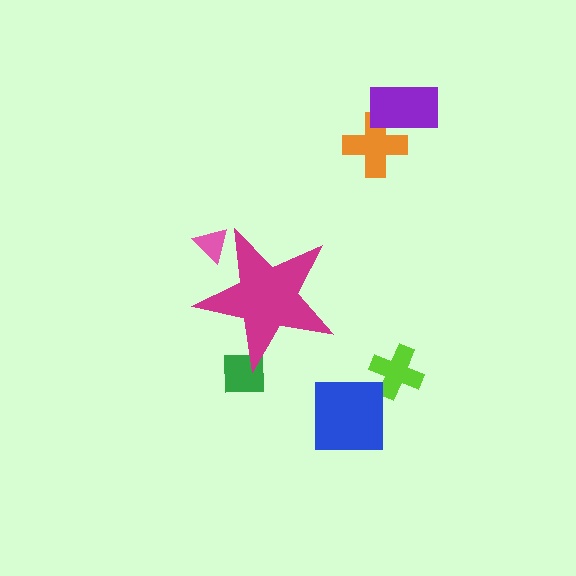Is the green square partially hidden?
Yes, the green square is partially hidden behind the magenta star.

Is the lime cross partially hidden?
No, the lime cross is fully visible.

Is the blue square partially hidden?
No, the blue square is fully visible.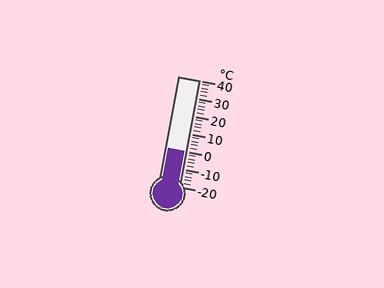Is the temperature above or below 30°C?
The temperature is below 30°C.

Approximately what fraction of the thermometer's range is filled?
The thermometer is filled to approximately 35% of its range.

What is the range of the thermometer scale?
The thermometer scale ranges from -20°C to 40°C.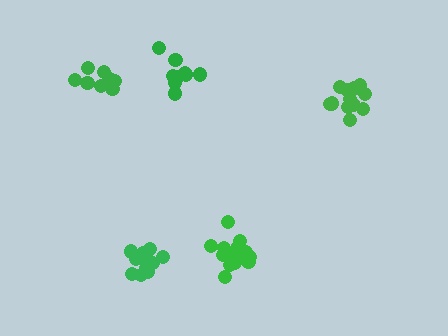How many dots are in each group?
Group 1: 8 dots, Group 2: 13 dots, Group 3: 11 dots, Group 4: 10 dots, Group 5: 14 dots (56 total).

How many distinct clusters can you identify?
There are 5 distinct clusters.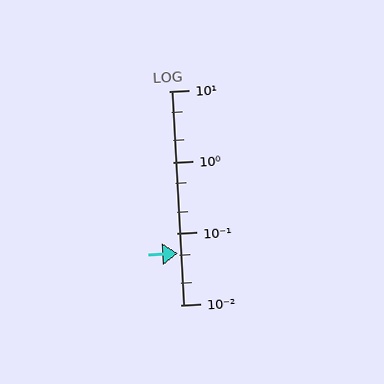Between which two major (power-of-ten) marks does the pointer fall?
The pointer is between 0.01 and 0.1.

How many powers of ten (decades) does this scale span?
The scale spans 3 decades, from 0.01 to 10.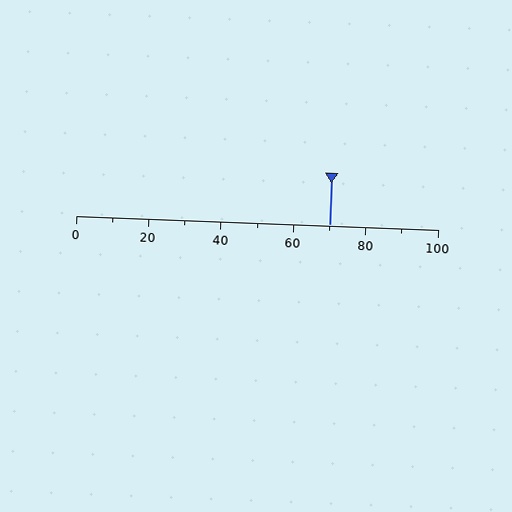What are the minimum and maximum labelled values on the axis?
The axis runs from 0 to 100.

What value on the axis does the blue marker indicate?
The marker indicates approximately 70.